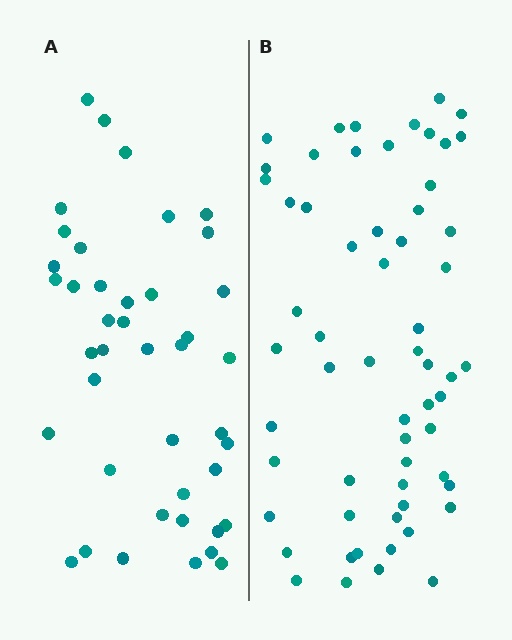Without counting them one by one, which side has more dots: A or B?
Region B (the right region) has more dots.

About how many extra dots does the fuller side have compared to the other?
Region B has approximately 20 more dots than region A.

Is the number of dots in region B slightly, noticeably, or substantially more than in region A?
Region B has noticeably more, but not dramatically so. The ratio is roughly 1.4 to 1.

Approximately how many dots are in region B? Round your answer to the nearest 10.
About 60 dots.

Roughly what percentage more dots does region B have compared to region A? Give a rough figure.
About 45% more.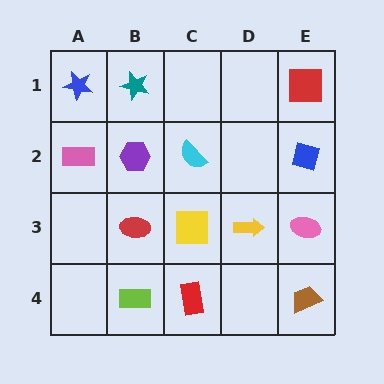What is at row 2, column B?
A purple hexagon.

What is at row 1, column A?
A blue star.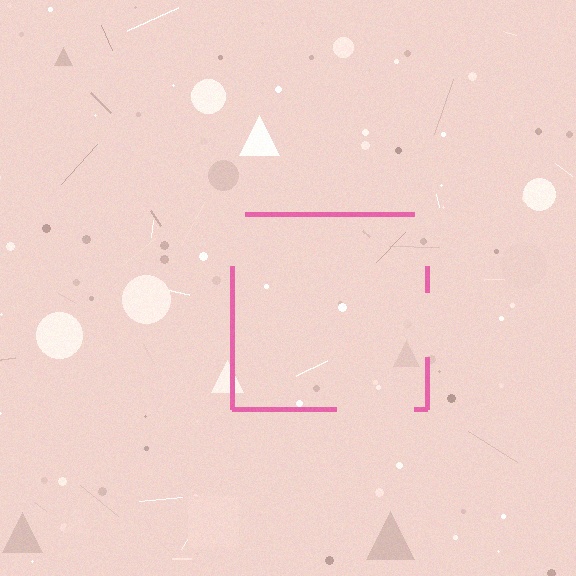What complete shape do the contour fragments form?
The contour fragments form a square.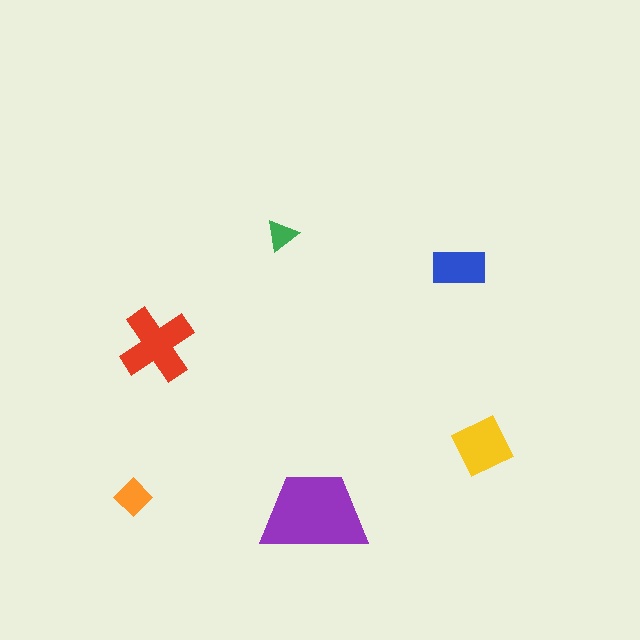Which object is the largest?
The purple trapezoid.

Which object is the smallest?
The green triangle.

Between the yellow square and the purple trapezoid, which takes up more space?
The purple trapezoid.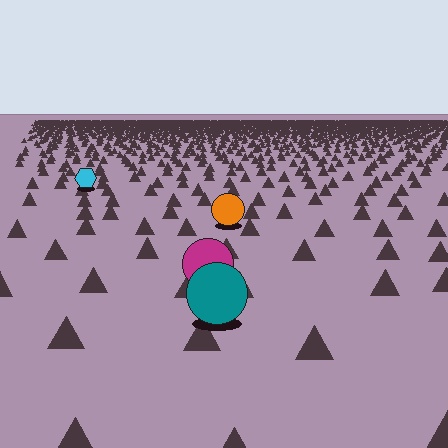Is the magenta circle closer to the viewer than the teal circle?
No. The teal circle is closer — you can tell from the texture gradient: the ground texture is coarser near it.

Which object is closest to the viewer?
The teal circle is closest. The texture marks near it are larger and more spread out.